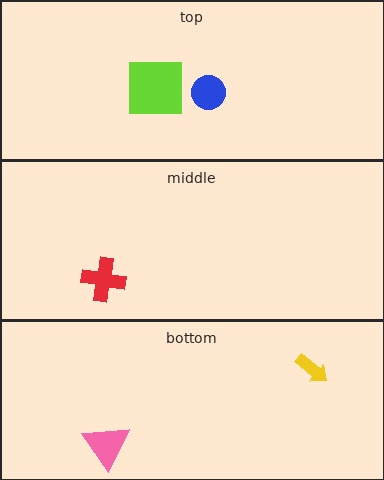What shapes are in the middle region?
The red cross.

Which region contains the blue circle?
The top region.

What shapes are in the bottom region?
The pink triangle, the yellow arrow.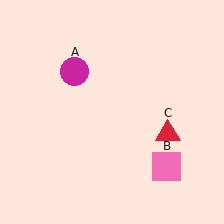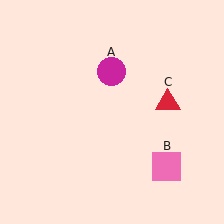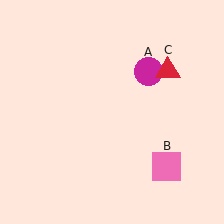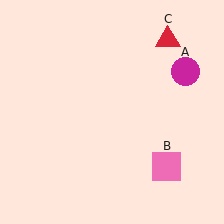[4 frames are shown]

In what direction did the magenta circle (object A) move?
The magenta circle (object A) moved right.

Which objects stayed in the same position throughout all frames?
Pink square (object B) remained stationary.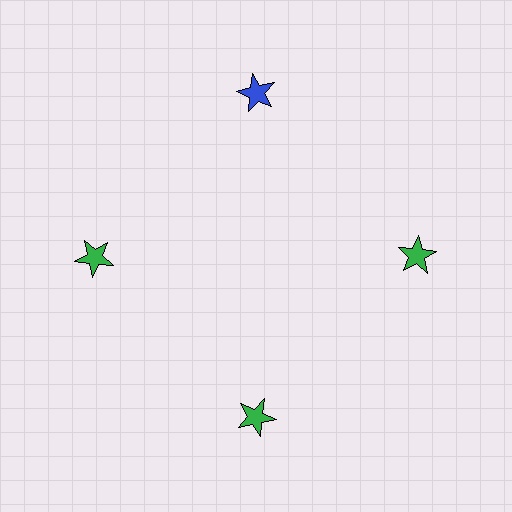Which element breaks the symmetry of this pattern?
The blue star at roughly the 12 o'clock position breaks the symmetry. All other shapes are green stars.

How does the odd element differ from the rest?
It has a different color: blue instead of green.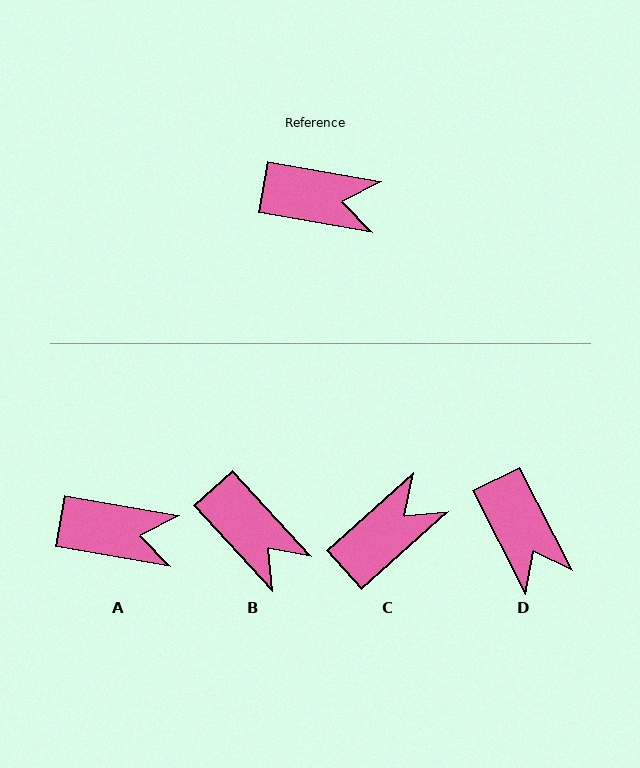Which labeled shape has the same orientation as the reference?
A.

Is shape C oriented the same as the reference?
No, it is off by about 52 degrees.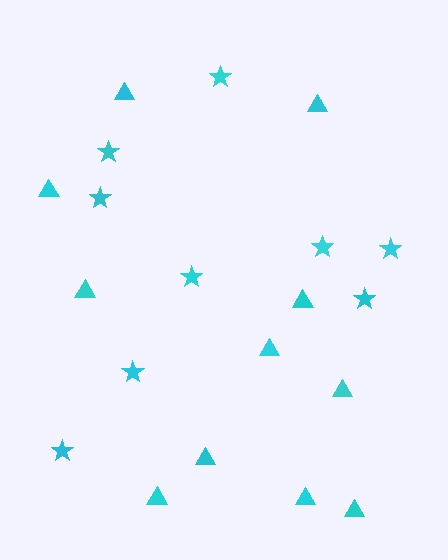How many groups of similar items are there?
There are 2 groups: one group of stars (9) and one group of triangles (11).